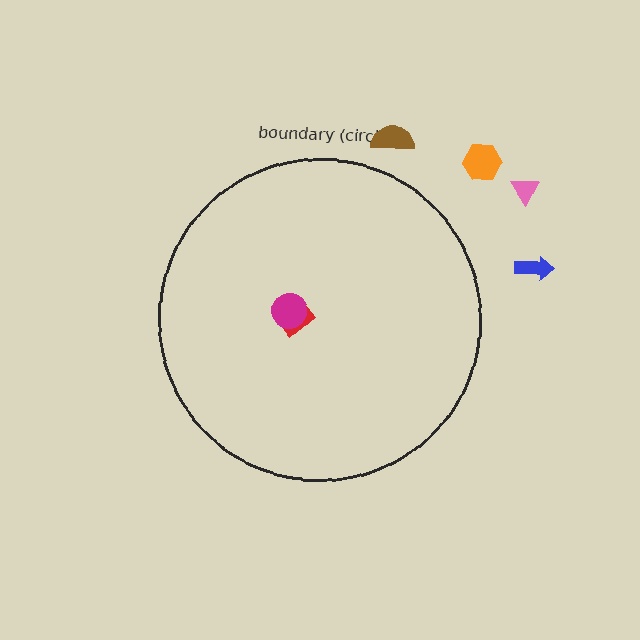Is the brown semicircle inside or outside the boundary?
Outside.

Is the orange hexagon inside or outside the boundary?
Outside.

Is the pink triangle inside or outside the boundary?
Outside.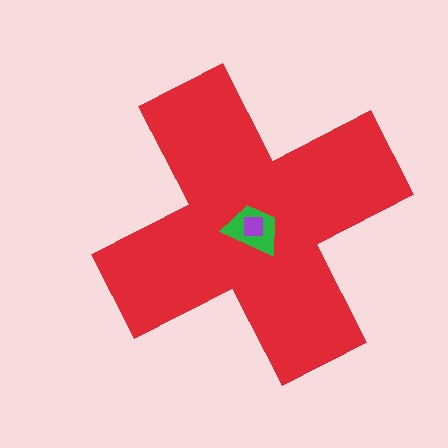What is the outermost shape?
The red cross.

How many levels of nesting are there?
3.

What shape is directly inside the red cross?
The green trapezoid.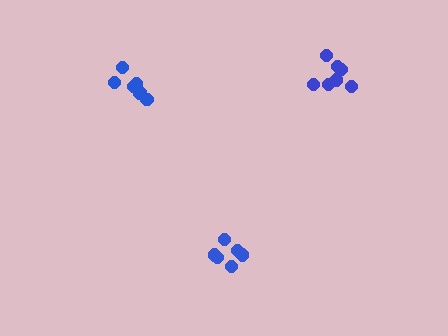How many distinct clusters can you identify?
There are 3 distinct clusters.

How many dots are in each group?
Group 1: 7 dots, Group 2: 7 dots, Group 3: 7 dots (21 total).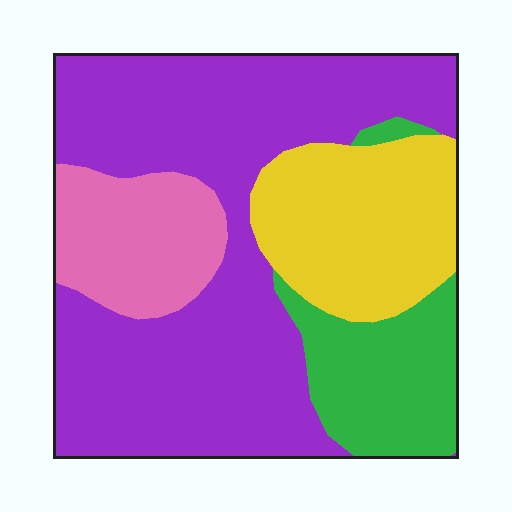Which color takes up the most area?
Purple, at roughly 55%.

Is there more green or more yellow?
Yellow.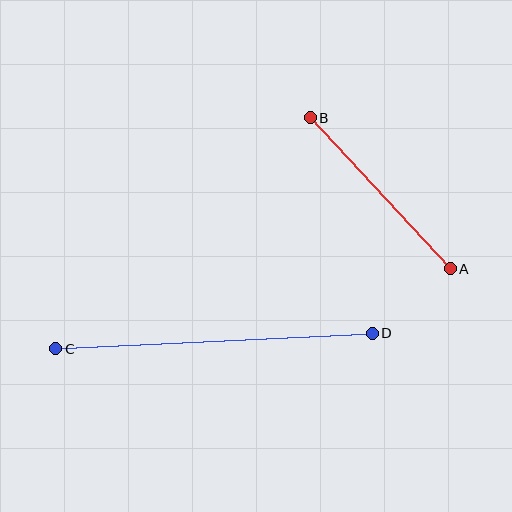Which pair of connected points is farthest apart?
Points C and D are farthest apart.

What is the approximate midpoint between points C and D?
The midpoint is at approximately (214, 341) pixels.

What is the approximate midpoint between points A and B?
The midpoint is at approximately (380, 193) pixels.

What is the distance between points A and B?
The distance is approximately 206 pixels.